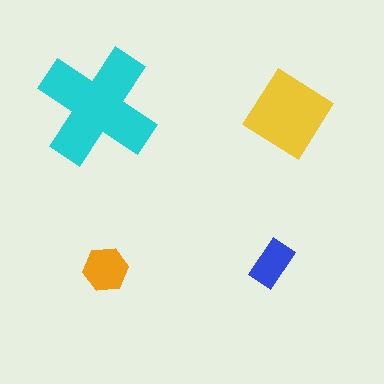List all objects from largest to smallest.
The cyan cross, the yellow diamond, the orange hexagon, the blue rectangle.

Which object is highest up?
The cyan cross is topmost.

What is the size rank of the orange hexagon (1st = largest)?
3rd.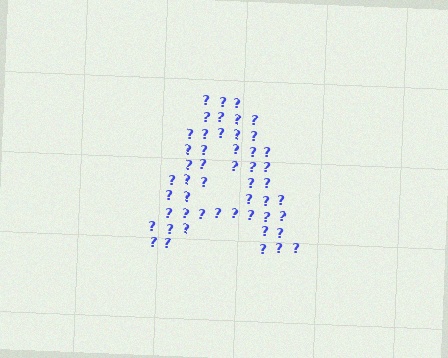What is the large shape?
The large shape is the letter A.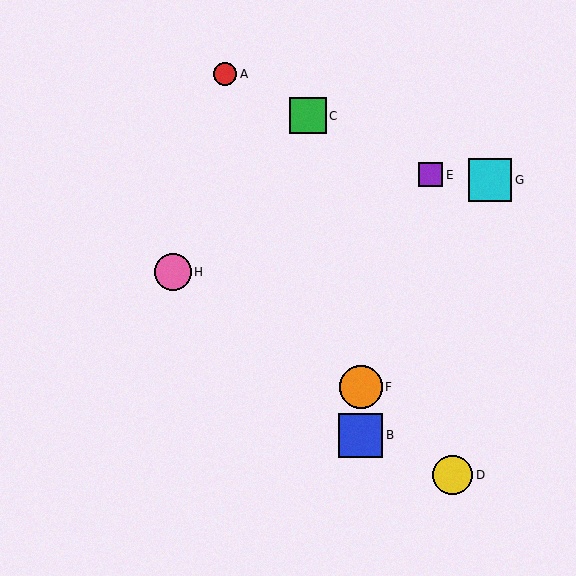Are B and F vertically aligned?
Yes, both are at x≈361.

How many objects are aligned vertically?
2 objects (B, F) are aligned vertically.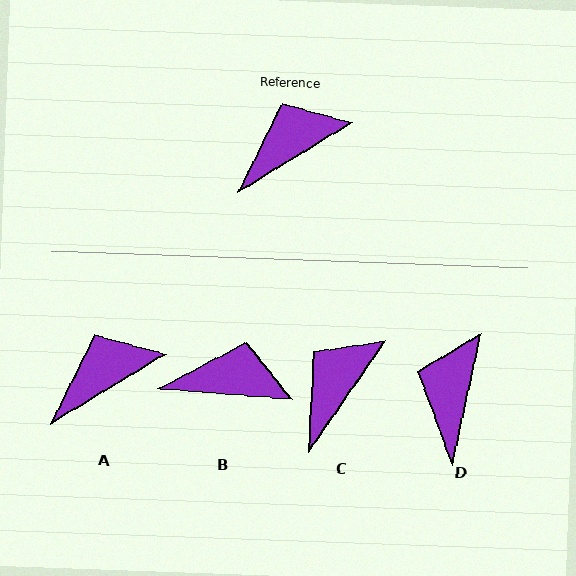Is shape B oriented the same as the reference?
No, it is off by about 36 degrees.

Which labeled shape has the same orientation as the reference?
A.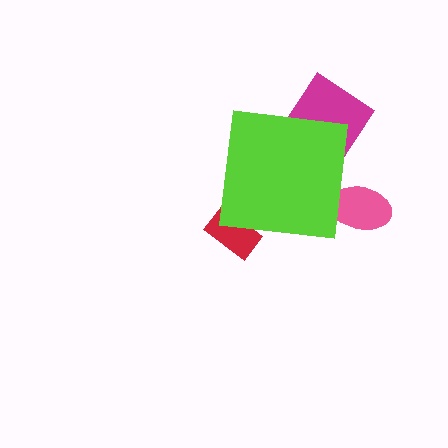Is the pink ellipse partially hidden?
Yes, the pink ellipse is partially hidden behind the lime square.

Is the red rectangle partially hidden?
Yes, the red rectangle is partially hidden behind the lime square.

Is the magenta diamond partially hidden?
Yes, the magenta diamond is partially hidden behind the lime square.